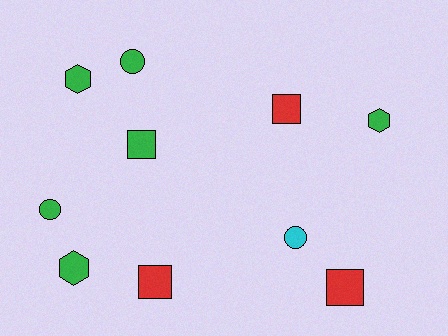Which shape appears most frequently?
Square, with 4 objects.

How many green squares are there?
There is 1 green square.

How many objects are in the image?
There are 10 objects.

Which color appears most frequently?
Green, with 6 objects.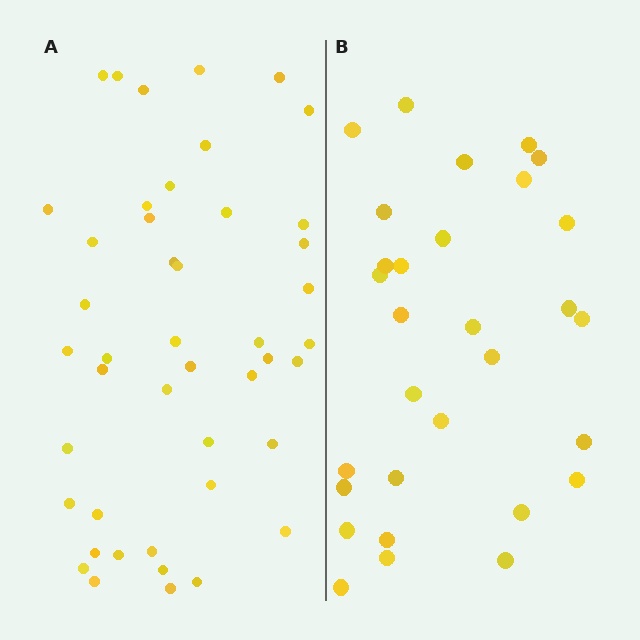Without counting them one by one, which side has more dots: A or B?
Region A (the left region) has more dots.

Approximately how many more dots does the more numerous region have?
Region A has approximately 15 more dots than region B.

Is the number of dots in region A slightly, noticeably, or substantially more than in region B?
Region A has substantially more. The ratio is roughly 1.5 to 1.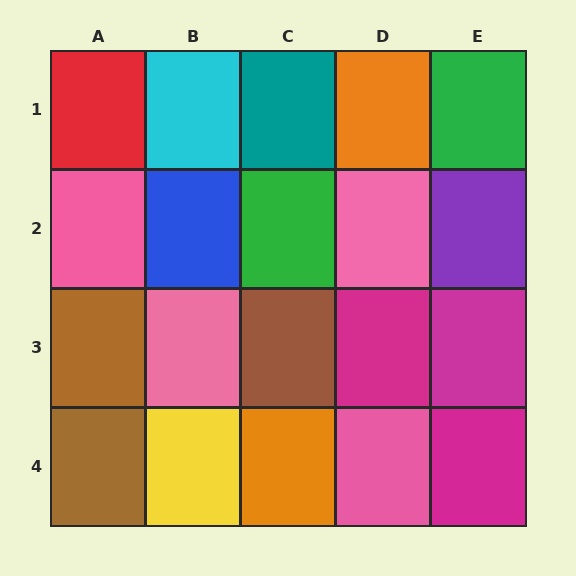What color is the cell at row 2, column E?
Purple.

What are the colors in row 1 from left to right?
Red, cyan, teal, orange, green.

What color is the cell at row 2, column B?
Blue.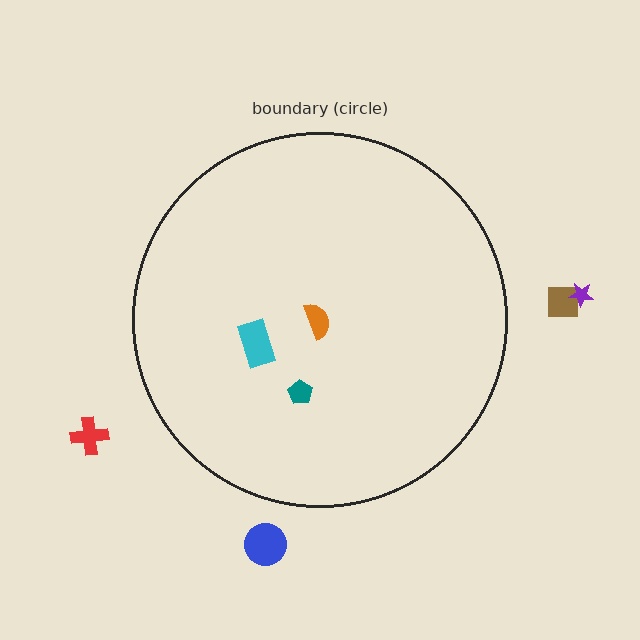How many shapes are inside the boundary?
3 inside, 4 outside.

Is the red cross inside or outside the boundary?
Outside.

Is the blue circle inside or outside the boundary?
Outside.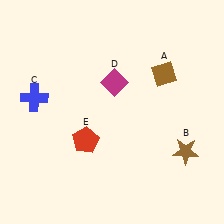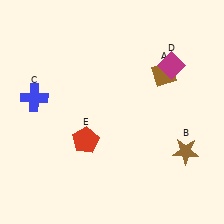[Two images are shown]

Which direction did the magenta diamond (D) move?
The magenta diamond (D) moved right.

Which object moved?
The magenta diamond (D) moved right.